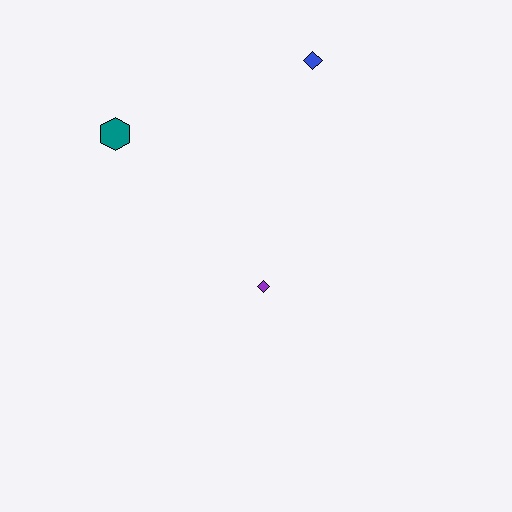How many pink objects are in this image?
There are no pink objects.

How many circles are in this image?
There are no circles.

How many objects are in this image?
There are 3 objects.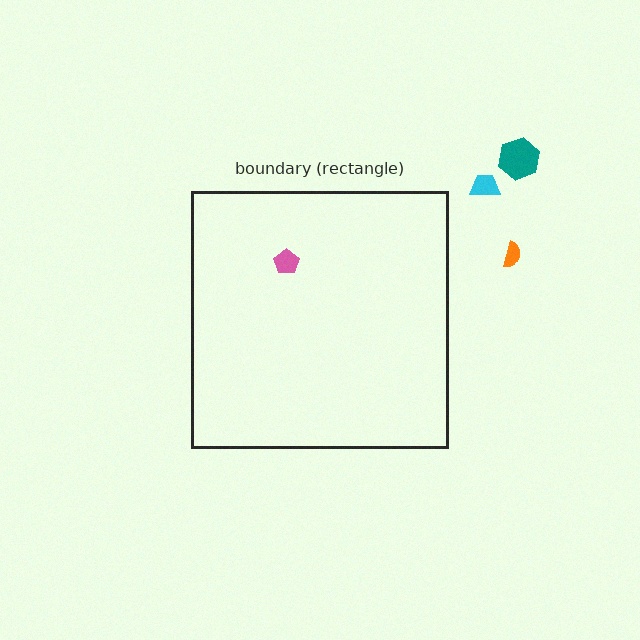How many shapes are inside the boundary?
1 inside, 3 outside.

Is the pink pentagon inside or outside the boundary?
Inside.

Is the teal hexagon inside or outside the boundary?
Outside.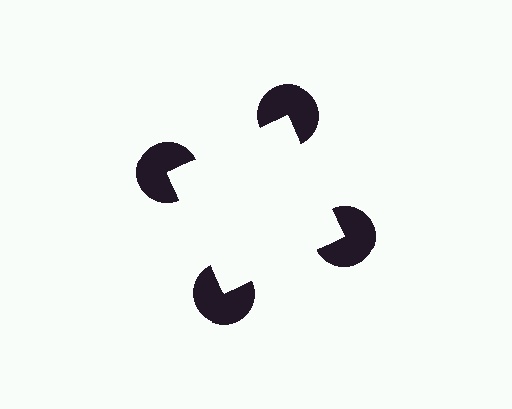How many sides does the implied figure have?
4 sides.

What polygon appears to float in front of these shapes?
An illusory square — its edges are inferred from the aligned wedge cuts in the pac-man discs, not physically drawn.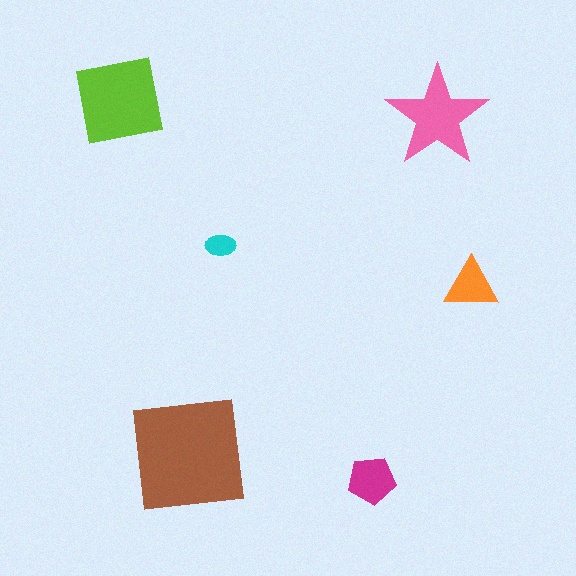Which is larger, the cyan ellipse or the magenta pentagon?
The magenta pentagon.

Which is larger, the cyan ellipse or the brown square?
The brown square.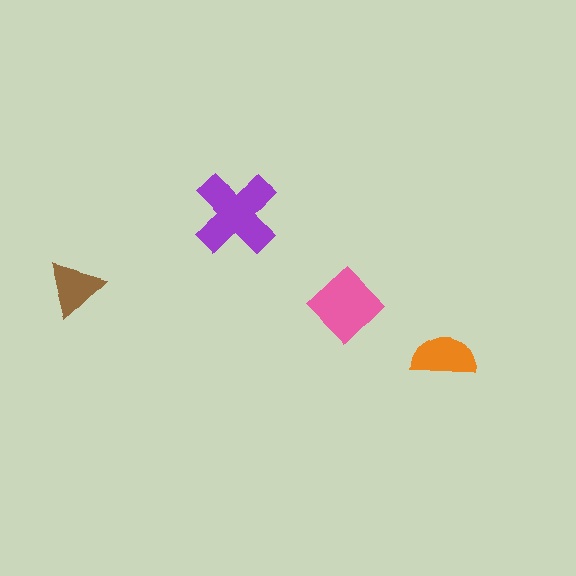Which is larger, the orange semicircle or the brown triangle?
The orange semicircle.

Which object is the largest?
The purple cross.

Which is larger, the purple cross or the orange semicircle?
The purple cross.